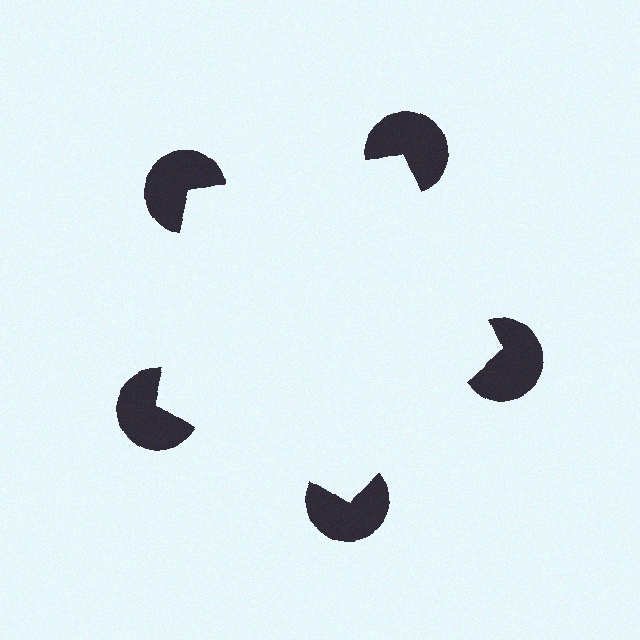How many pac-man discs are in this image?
There are 5 — one at each vertex of the illusory pentagon.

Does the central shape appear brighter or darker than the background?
It typically appears slightly brighter than the background, even though no actual brightness change is drawn.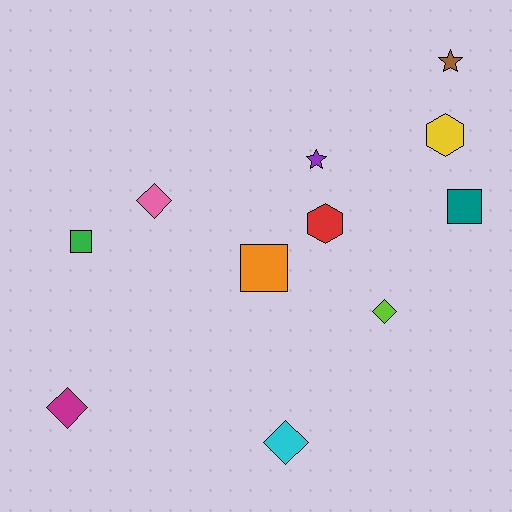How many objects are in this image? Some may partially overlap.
There are 11 objects.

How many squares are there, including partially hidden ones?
There are 3 squares.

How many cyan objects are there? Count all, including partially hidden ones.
There is 1 cyan object.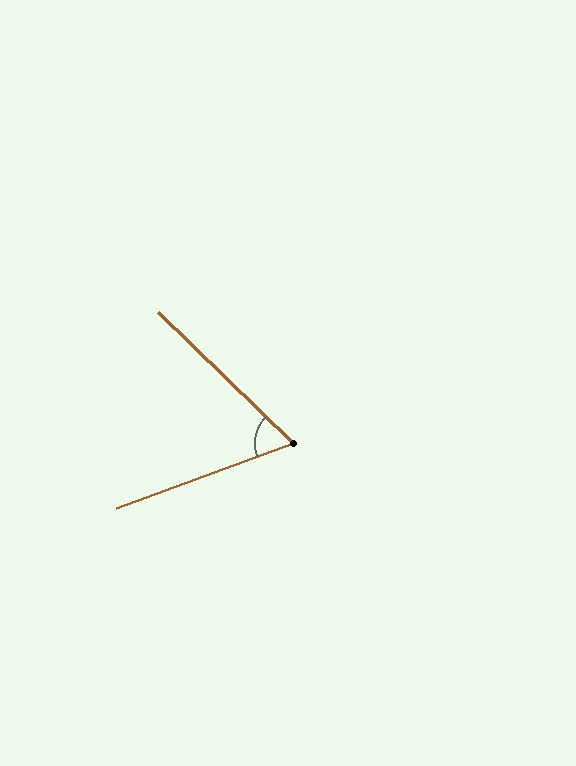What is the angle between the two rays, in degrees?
Approximately 64 degrees.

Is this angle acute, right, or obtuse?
It is acute.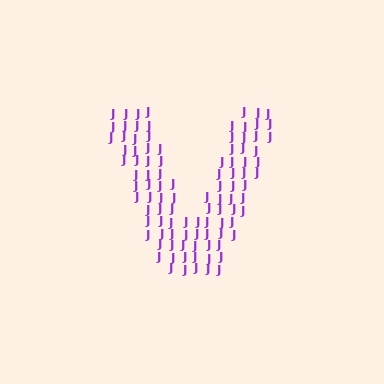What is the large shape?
The large shape is the letter V.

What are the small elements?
The small elements are letter J's.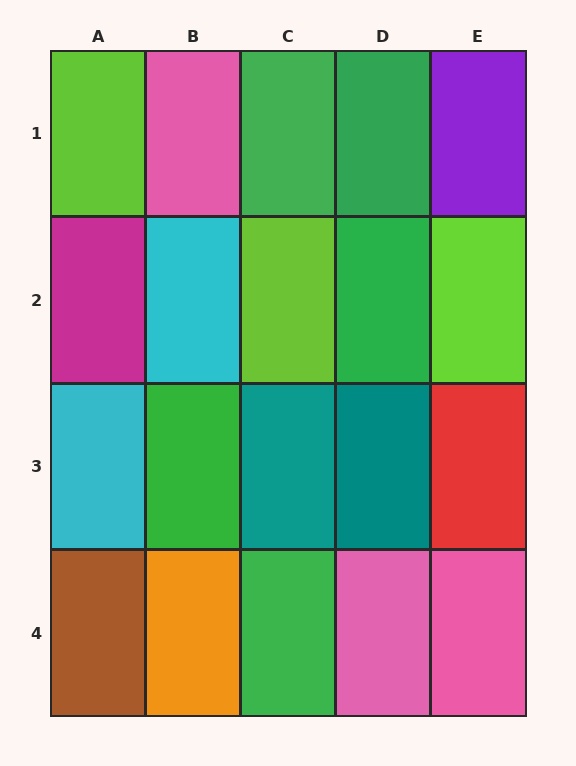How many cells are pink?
3 cells are pink.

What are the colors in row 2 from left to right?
Magenta, cyan, lime, green, lime.